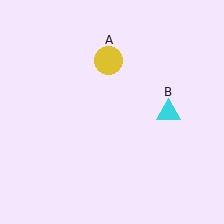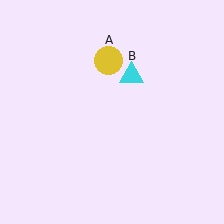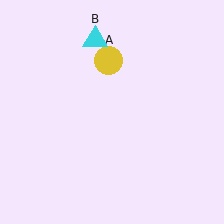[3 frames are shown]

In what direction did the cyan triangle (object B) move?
The cyan triangle (object B) moved up and to the left.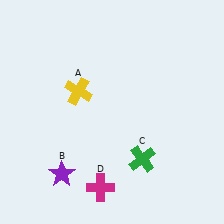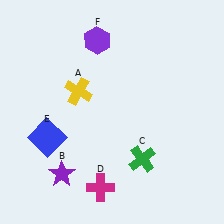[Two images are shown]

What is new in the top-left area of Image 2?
A purple hexagon (F) was added in the top-left area of Image 2.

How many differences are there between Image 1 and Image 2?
There are 2 differences between the two images.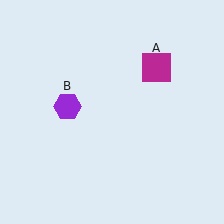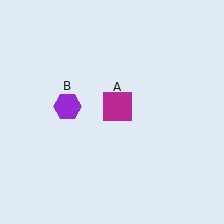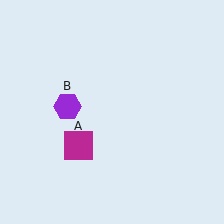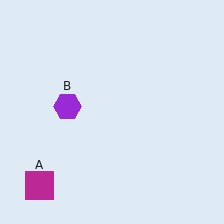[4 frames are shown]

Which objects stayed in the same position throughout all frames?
Purple hexagon (object B) remained stationary.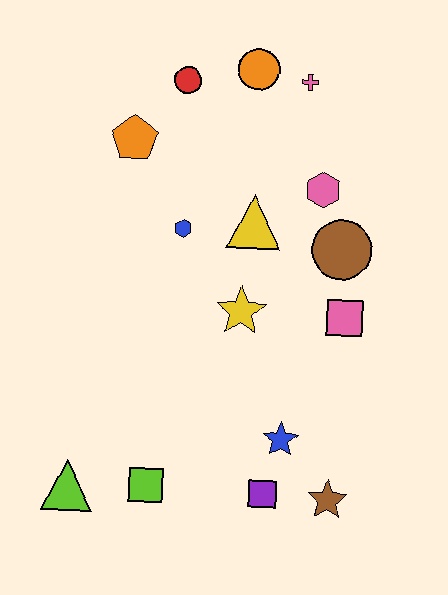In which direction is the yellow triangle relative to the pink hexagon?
The yellow triangle is to the left of the pink hexagon.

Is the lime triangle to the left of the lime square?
Yes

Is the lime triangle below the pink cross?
Yes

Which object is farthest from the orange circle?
The lime triangle is farthest from the orange circle.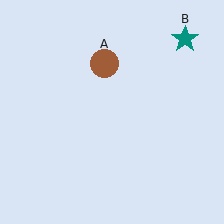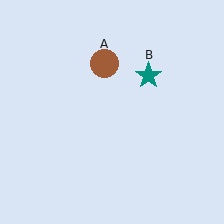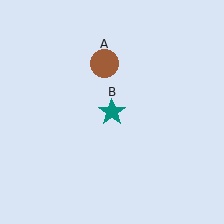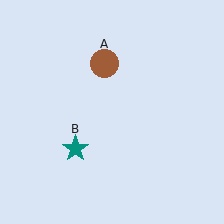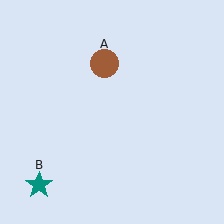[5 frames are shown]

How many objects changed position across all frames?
1 object changed position: teal star (object B).